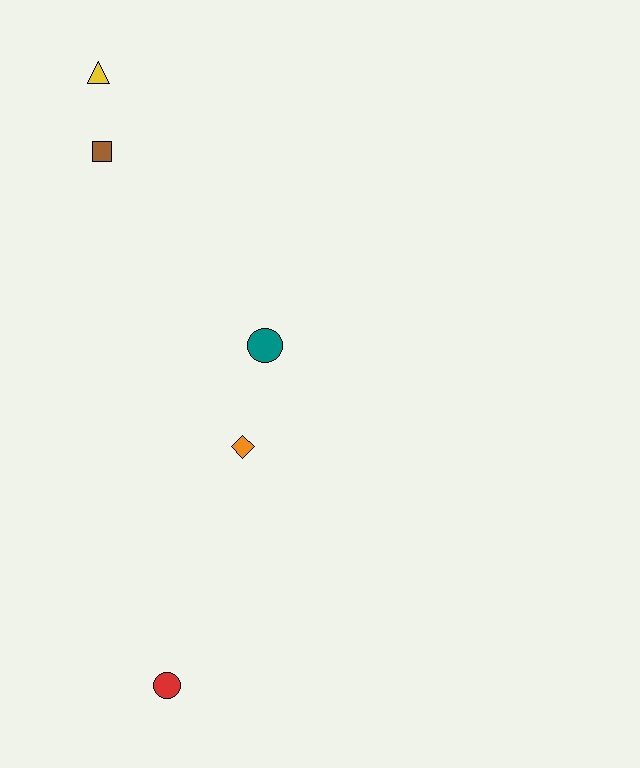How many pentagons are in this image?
There are no pentagons.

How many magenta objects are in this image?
There are no magenta objects.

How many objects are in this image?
There are 5 objects.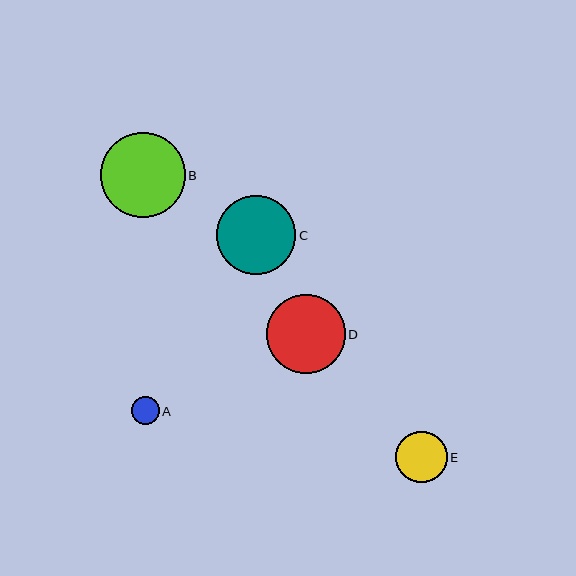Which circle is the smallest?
Circle A is the smallest with a size of approximately 28 pixels.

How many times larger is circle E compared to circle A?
Circle E is approximately 1.8 times the size of circle A.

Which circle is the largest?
Circle B is the largest with a size of approximately 84 pixels.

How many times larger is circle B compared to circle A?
Circle B is approximately 3.0 times the size of circle A.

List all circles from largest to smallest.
From largest to smallest: B, C, D, E, A.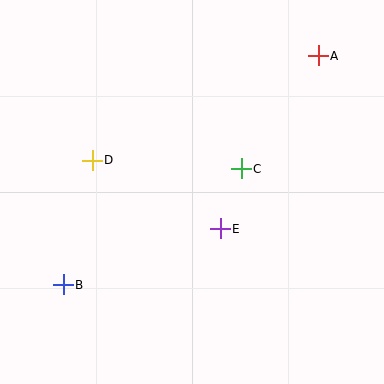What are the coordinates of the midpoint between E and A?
The midpoint between E and A is at (269, 142).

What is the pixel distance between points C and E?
The distance between C and E is 63 pixels.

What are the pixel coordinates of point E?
Point E is at (220, 229).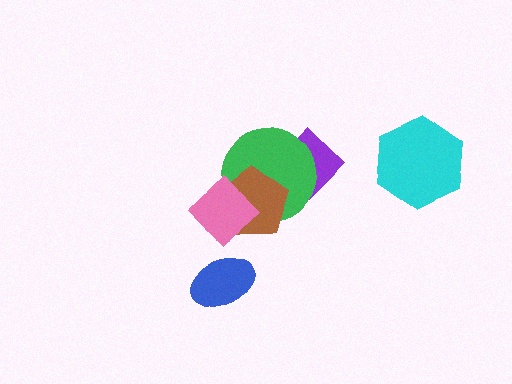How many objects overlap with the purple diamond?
1 object overlaps with the purple diamond.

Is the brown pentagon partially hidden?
Yes, it is partially covered by another shape.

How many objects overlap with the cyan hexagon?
0 objects overlap with the cyan hexagon.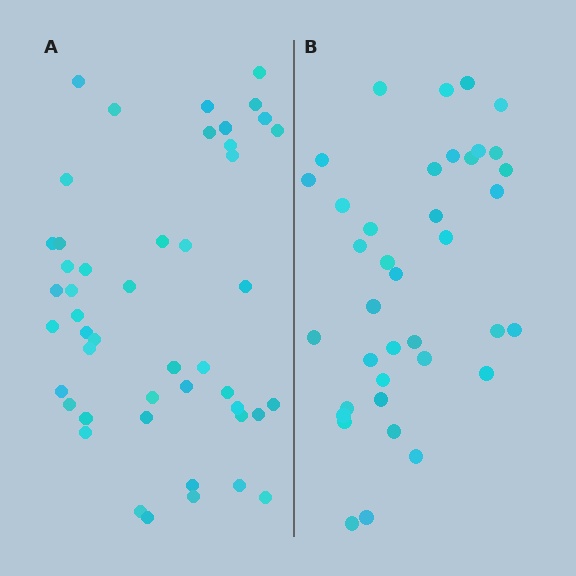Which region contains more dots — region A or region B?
Region A (the left region) has more dots.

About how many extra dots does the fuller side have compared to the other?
Region A has roughly 8 or so more dots than region B.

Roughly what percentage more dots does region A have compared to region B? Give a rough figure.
About 25% more.